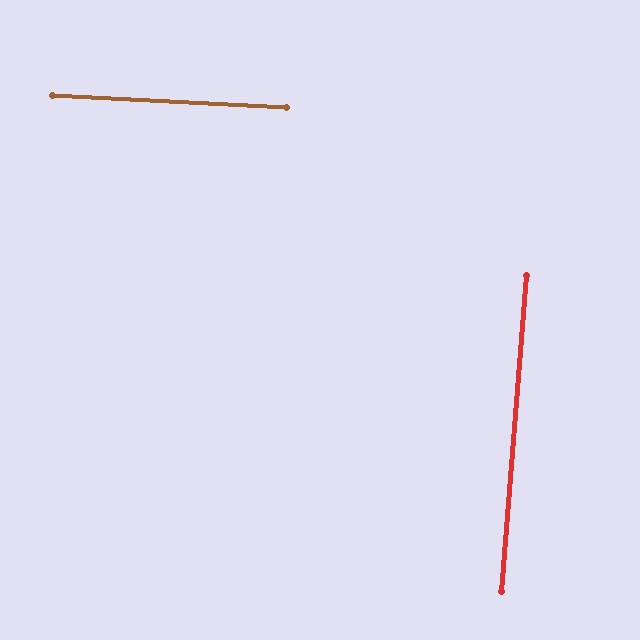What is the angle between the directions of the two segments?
Approximately 88 degrees.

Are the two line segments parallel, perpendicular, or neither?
Perpendicular — they meet at approximately 88°.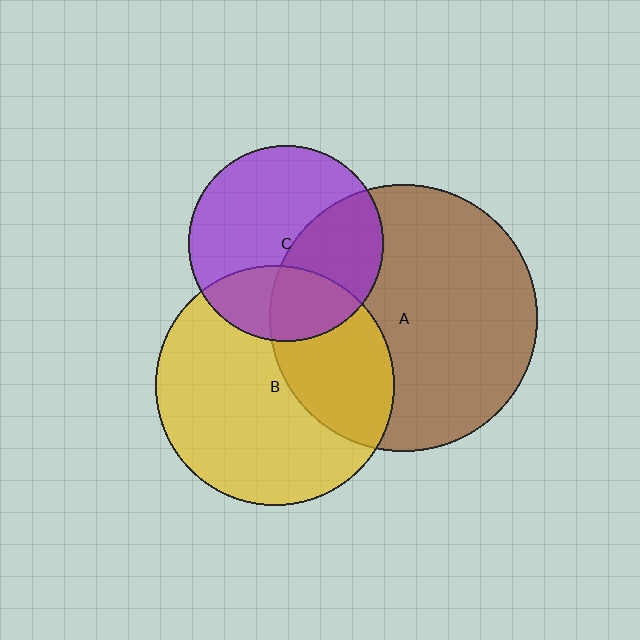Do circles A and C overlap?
Yes.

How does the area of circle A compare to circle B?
Approximately 1.2 times.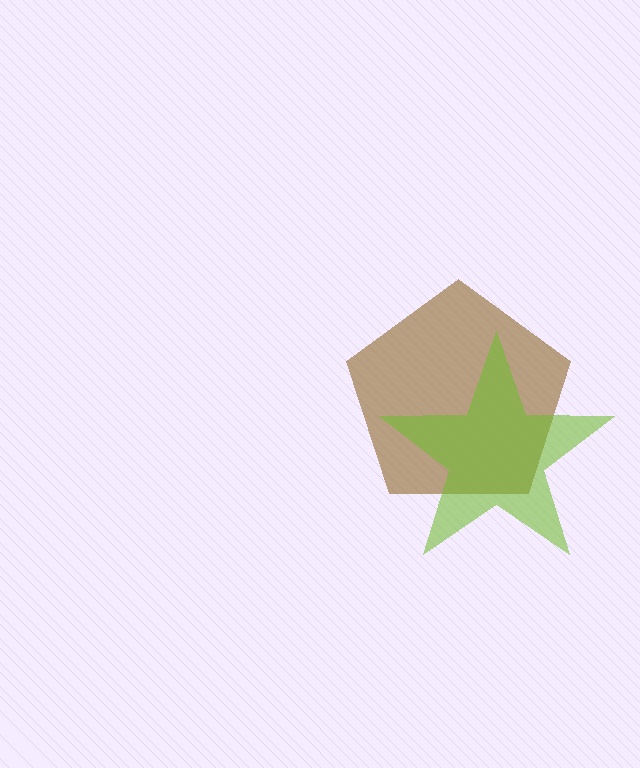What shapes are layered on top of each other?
The layered shapes are: a brown pentagon, a lime star.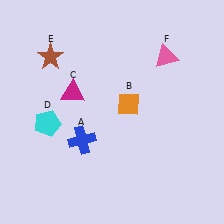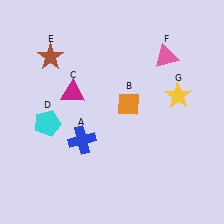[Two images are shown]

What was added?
A yellow star (G) was added in Image 2.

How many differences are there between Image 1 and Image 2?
There is 1 difference between the two images.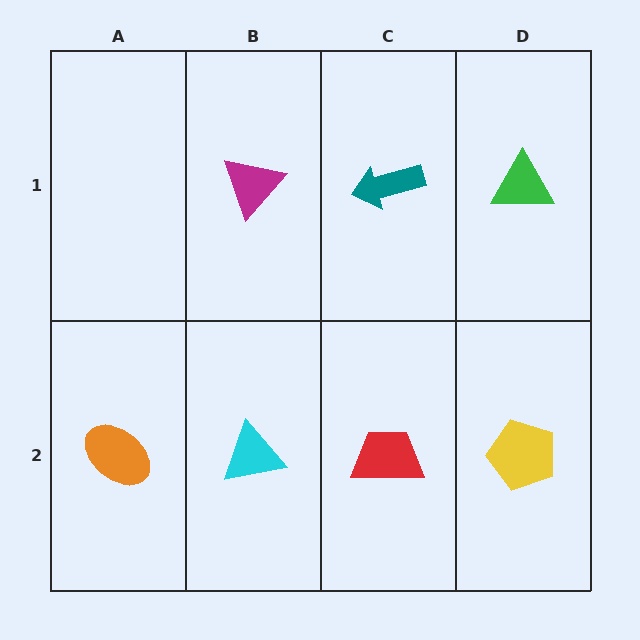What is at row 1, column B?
A magenta triangle.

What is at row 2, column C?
A red trapezoid.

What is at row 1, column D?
A green triangle.